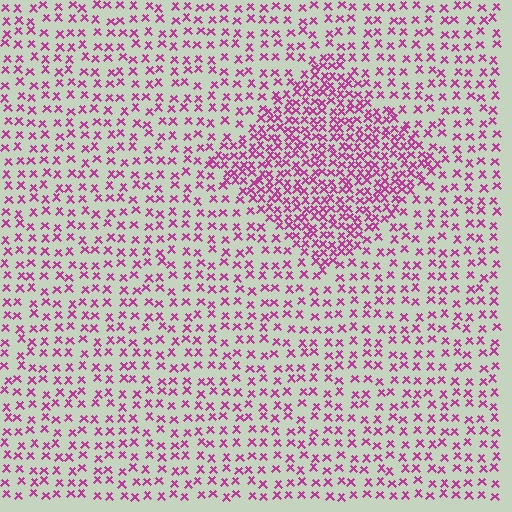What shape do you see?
I see a diamond.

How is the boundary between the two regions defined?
The boundary is defined by a change in element density (approximately 2.1x ratio). All elements are the same color, size, and shape.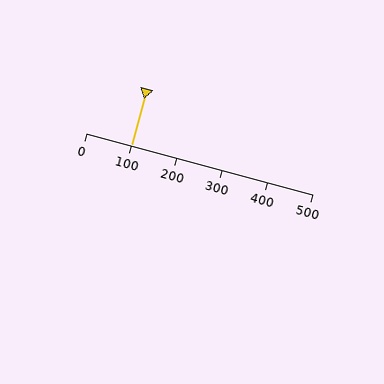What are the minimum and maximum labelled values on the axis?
The axis runs from 0 to 500.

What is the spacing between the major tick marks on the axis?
The major ticks are spaced 100 apart.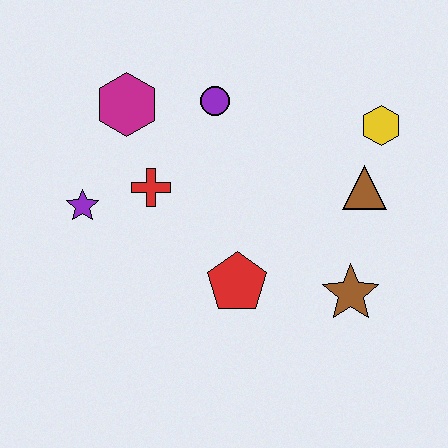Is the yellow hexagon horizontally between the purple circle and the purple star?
No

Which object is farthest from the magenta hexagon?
The brown star is farthest from the magenta hexagon.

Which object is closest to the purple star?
The red cross is closest to the purple star.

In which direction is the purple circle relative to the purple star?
The purple circle is to the right of the purple star.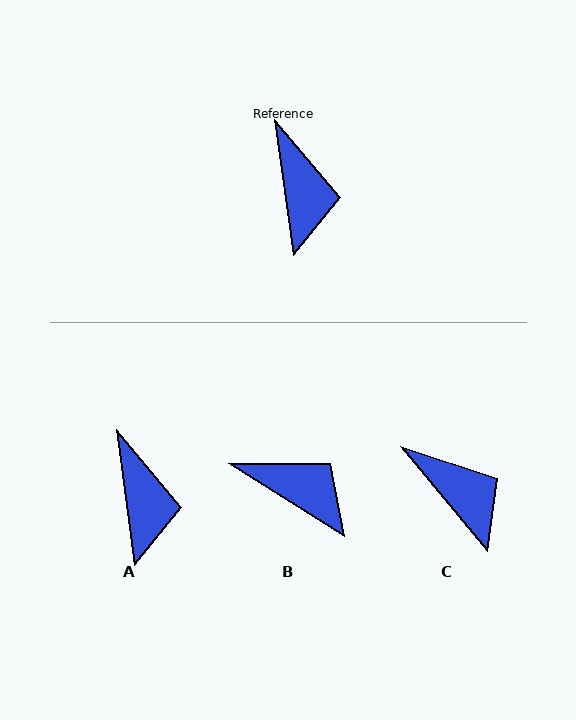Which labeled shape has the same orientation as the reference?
A.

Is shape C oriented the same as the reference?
No, it is off by about 32 degrees.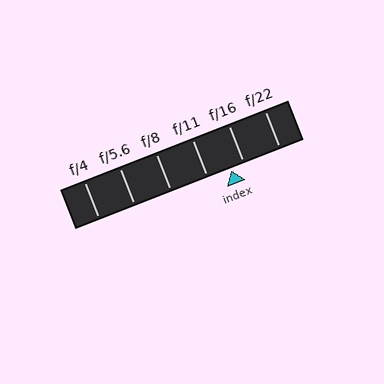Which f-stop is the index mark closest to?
The index mark is closest to f/16.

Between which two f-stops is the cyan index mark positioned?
The index mark is between f/11 and f/16.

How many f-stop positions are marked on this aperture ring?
There are 6 f-stop positions marked.